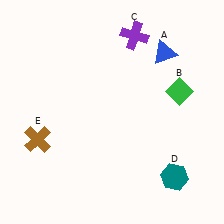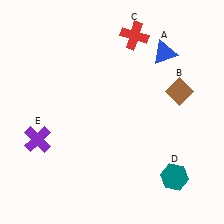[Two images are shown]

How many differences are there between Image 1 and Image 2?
There are 3 differences between the two images.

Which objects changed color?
B changed from green to brown. C changed from purple to red. E changed from brown to purple.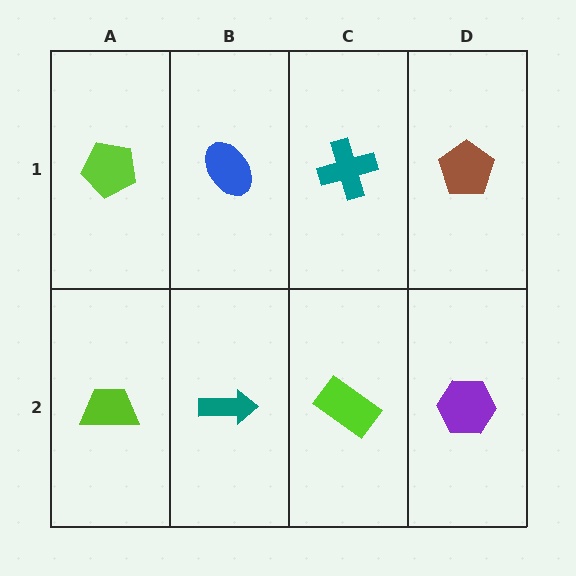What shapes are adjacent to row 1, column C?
A lime rectangle (row 2, column C), a blue ellipse (row 1, column B), a brown pentagon (row 1, column D).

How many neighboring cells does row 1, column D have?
2.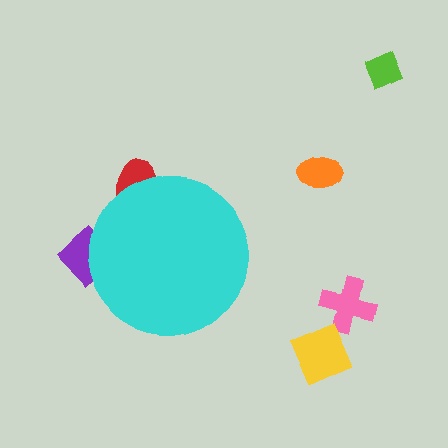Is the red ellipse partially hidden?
Yes, the red ellipse is partially hidden behind the cyan circle.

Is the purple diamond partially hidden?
Yes, the purple diamond is partially hidden behind the cyan circle.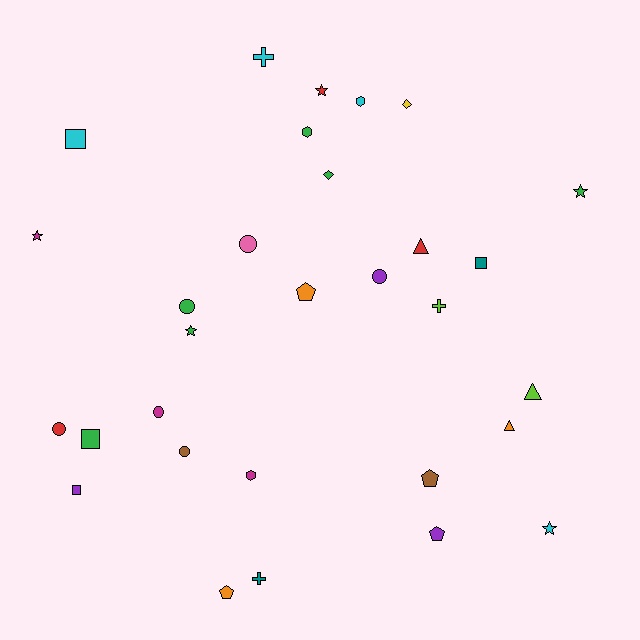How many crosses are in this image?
There are 3 crosses.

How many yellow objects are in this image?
There is 1 yellow object.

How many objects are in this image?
There are 30 objects.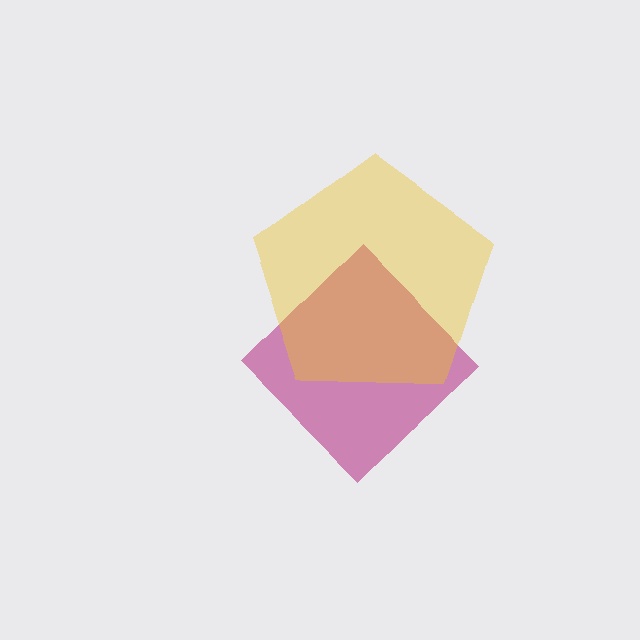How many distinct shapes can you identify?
There are 2 distinct shapes: a magenta diamond, a yellow pentagon.